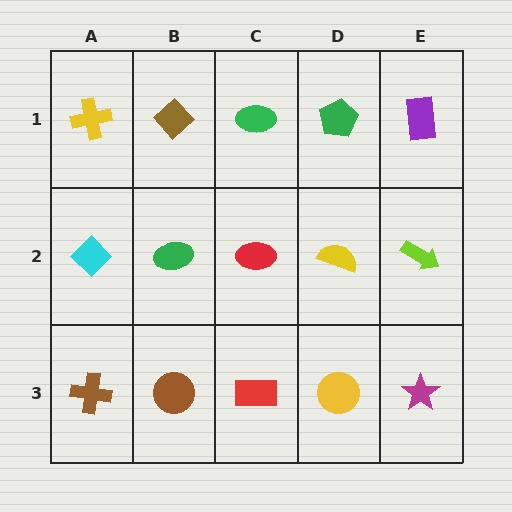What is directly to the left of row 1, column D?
A green ellipse.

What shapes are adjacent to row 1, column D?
A yellow semicircle (row 2, column D), a green ellipse (row 1, column C), a purple rectangle (row 1, column E).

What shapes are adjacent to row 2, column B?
A brown diamond (row 1, column B), a brown circle (row 3, column B), a cyan diamond (row 2, column A), a red ellipse (row 2, column C).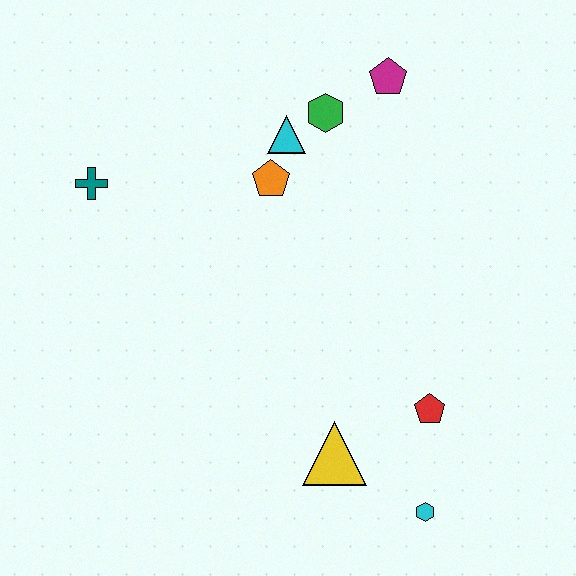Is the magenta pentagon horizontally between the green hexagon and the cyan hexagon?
Yes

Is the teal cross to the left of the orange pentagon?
Yes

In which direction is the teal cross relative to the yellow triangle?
The teal cross is above the yellow triangle.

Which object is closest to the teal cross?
The orange pentagon is closest to the teal cross.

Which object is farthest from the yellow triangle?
The magenta pentagon is farthest from the yellow triangle.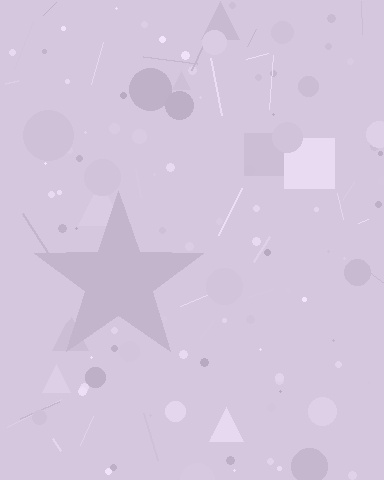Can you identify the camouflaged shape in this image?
The camouflaged shape is a star.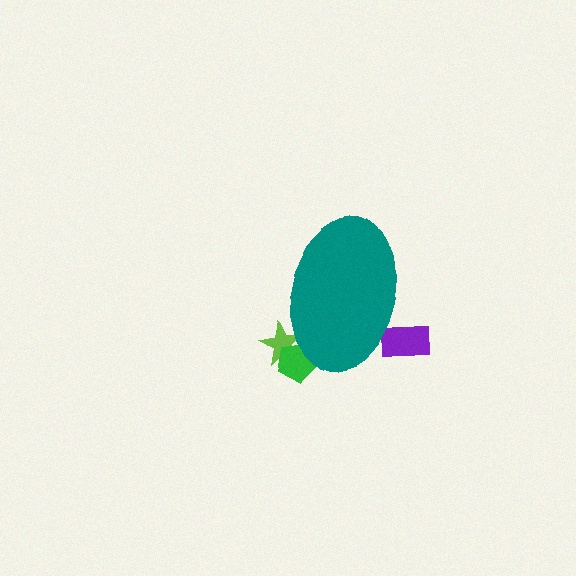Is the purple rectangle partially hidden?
Yes, the purple rectangle is partially hidden behind the teal ellipse.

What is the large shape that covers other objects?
A teal ellipse.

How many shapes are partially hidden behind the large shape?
3 shapes are partially hidden.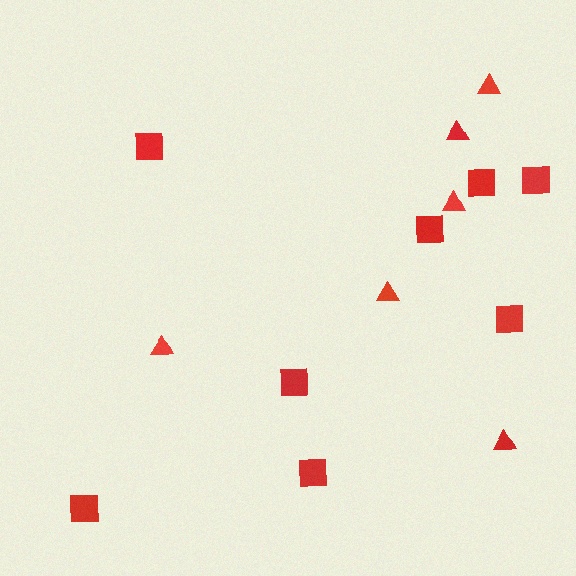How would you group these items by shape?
There are 2 groups: one group of triangles (6) and one group of squares (8).